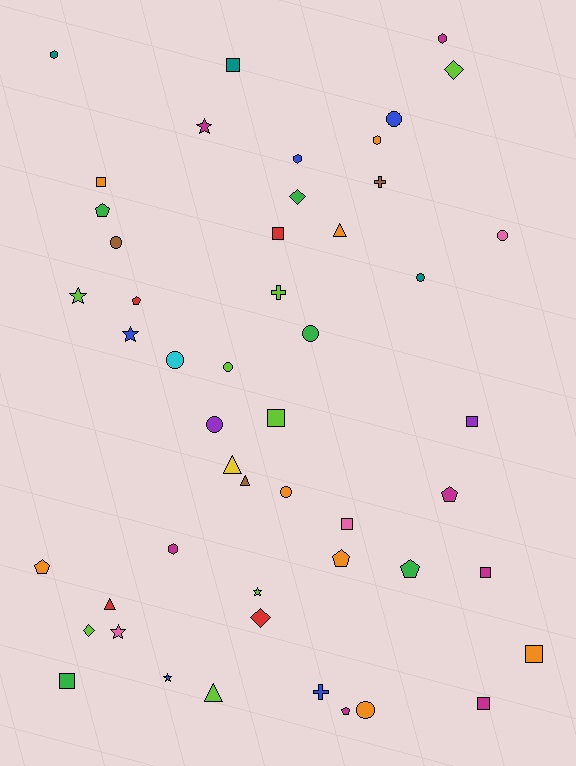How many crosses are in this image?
There are 3 crosses.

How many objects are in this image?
There are 50 objects.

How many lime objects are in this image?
There are 8 lime objects.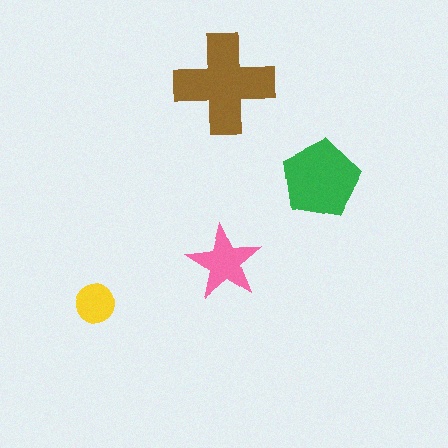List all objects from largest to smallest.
The brown cross, the green pentagon, the pink star, the yellow circle.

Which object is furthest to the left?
The yellow circle is leftmost.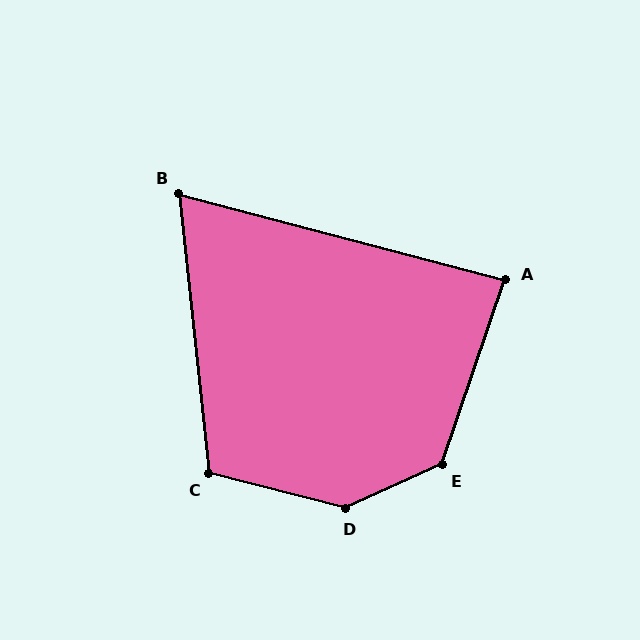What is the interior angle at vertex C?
Approximately 110 degrees (obtuse).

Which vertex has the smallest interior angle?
B, at approximately 69 degrees.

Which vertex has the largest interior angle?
D, at approximately 142 degrees.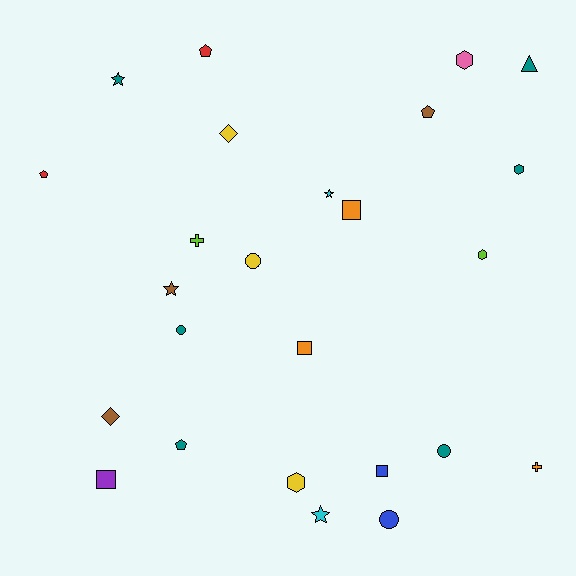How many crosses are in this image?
There are 2 crosses.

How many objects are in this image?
There are 25 objects.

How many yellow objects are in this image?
There are 3 yellow objects.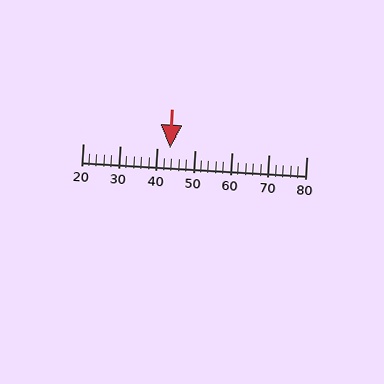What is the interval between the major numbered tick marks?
The major tick marks are spaced 10 units apart.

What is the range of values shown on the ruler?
The ruler shows values from 20 to 80.